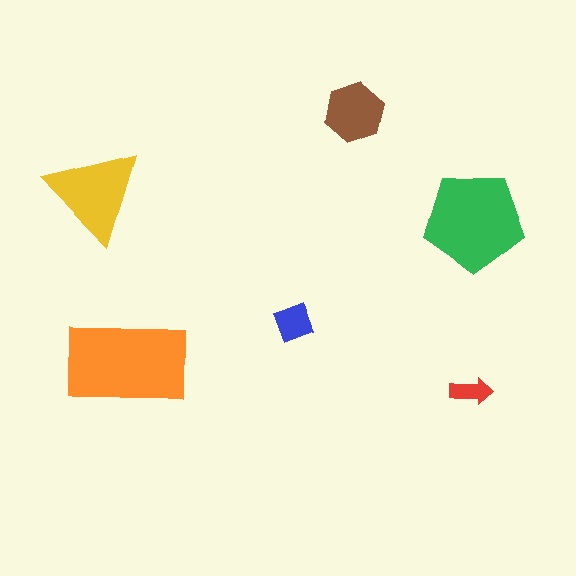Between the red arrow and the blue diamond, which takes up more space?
The blue diamond.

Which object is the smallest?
The red arrow.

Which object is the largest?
The orange rectangle.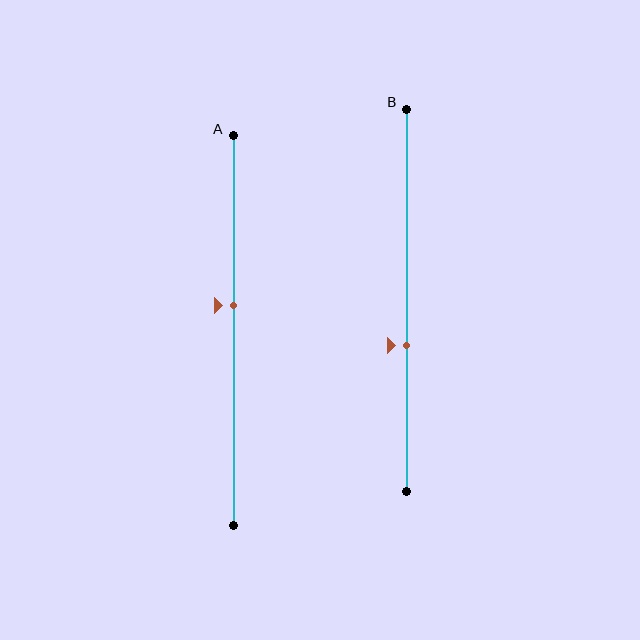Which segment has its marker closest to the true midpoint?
Segment A has its marker closest to the true midpoint.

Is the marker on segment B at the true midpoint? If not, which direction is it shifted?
No, the marker on segment B is shifted downward by about 12% of the segment length.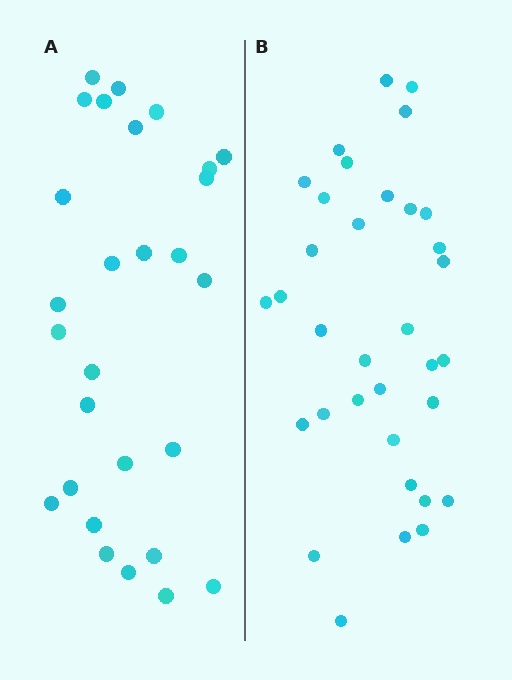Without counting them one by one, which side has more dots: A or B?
Region B (the right region) has more dots.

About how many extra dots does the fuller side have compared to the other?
Region B has about 6 more dots than region A.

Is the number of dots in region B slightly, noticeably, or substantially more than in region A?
Region B has only slightly more — the two regions are fairly close. The ratio is roughly 1.2 to 1.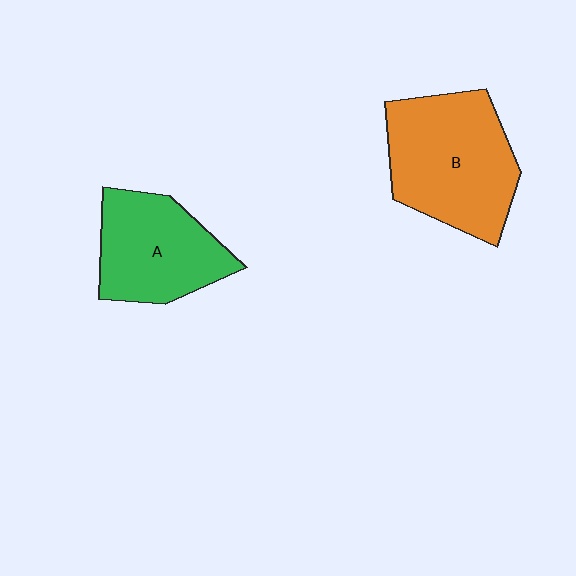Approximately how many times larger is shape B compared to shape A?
Approximately 1.3 times.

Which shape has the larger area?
Shape B (orange).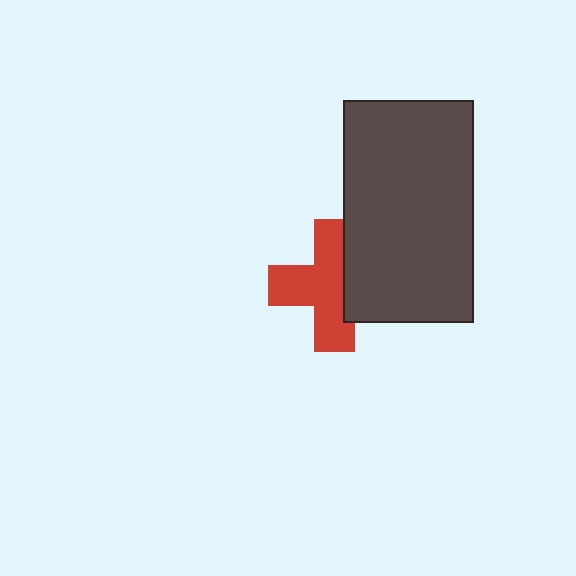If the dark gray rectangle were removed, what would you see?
You would see the complete red cross.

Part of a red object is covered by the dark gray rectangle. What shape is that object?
It is a cross.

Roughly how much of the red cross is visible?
Most of it is visible (roughly 67%).